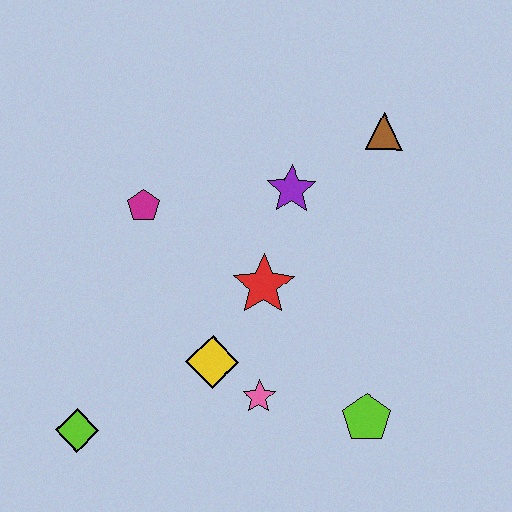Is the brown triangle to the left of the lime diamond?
No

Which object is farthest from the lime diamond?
The brown triangle is farthest from the lime diamond.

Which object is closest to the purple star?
The red star is closest to the purple star.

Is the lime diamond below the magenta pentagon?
Yes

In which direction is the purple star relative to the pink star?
The purple star is above the pink star.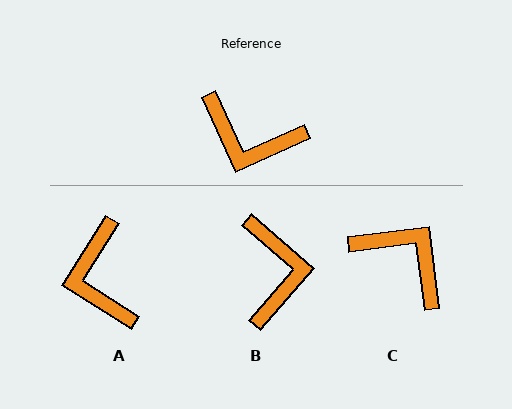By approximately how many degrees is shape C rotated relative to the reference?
Approximately 163 degrees counter-clockwise.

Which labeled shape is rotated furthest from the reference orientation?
C, about 163 degrees away.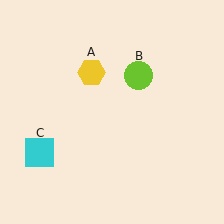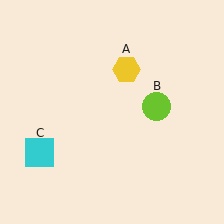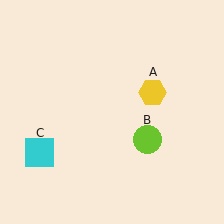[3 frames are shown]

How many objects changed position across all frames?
2 objects changed position: yellow hexagon (object A), lime circle (object B).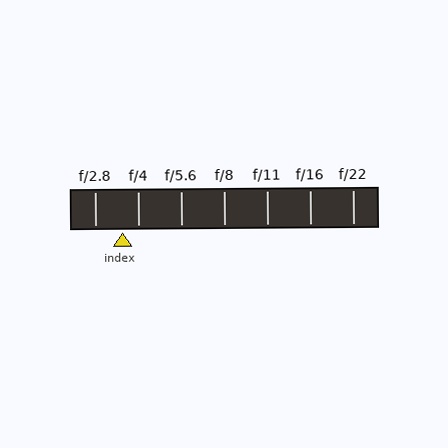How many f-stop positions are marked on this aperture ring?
There are 7 f-stop positions marked.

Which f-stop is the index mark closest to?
The index mark is closest to f/4.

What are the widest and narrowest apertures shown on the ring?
The widest aperture shown is f/2.8 and the narrowest is f/22.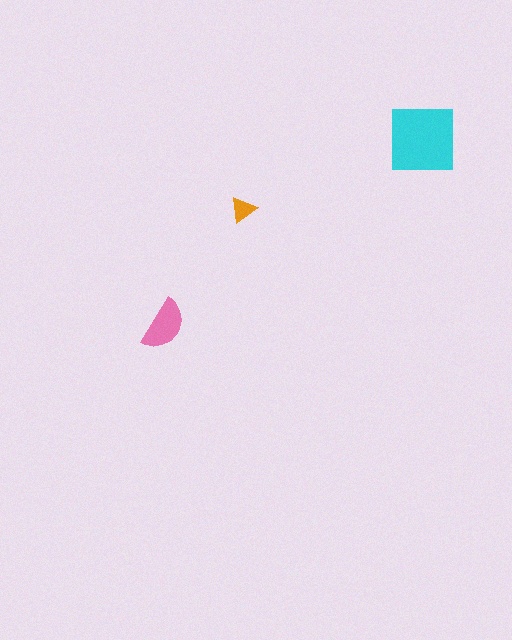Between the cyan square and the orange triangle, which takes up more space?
The cyan square.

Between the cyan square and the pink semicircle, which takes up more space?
The cyan square.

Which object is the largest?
The cyan square.